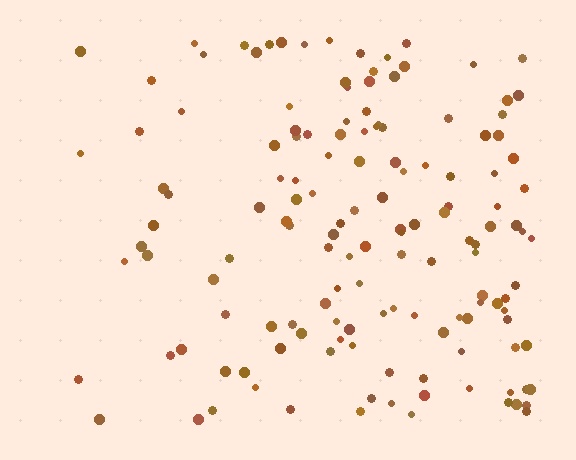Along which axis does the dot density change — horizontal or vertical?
Horizontal.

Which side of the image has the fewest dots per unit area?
The left.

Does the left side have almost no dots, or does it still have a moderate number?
Still a moderate number, just noticeably fewer than the right.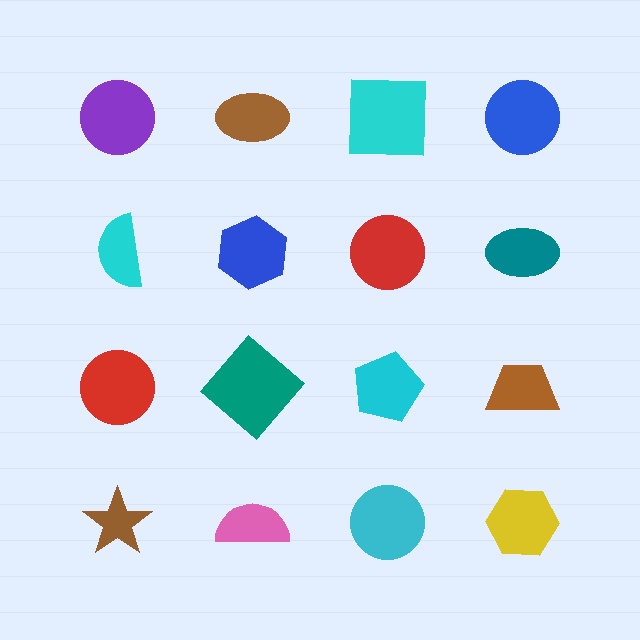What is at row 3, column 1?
A red circle.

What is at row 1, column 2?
A brown ellipse.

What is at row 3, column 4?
A brown trapezoid.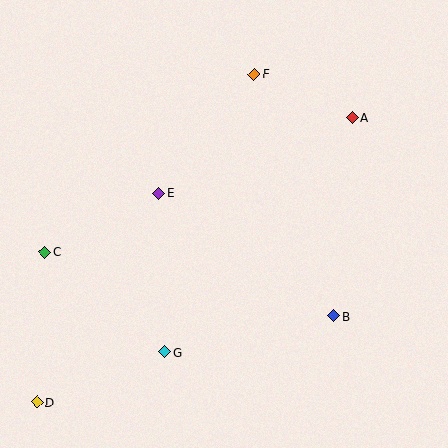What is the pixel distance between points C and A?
The distance between C and A is 336 pixels.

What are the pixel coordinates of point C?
Point C is at (45, 252).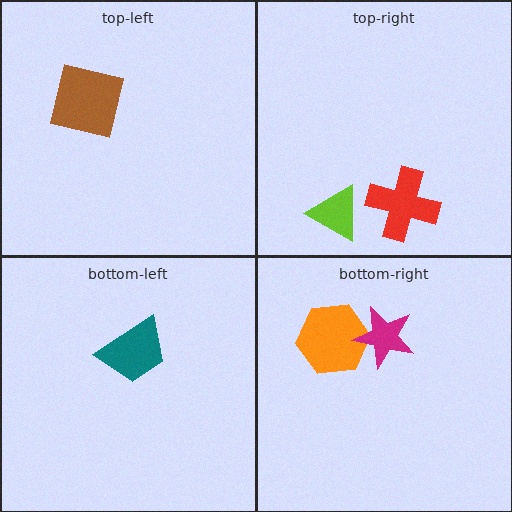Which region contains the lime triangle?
The top-right region.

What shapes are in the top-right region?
The red cross, the lime triangle.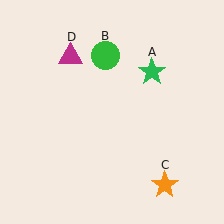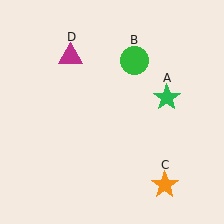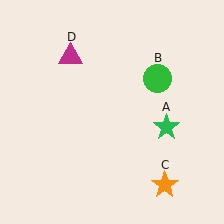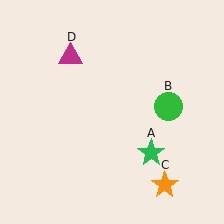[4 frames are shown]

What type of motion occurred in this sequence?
The green star (object A), green circle (object B) rotated clockwise around the center of the scene.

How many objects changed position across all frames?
2 objects changed position: green star (object A), green circle (object B).